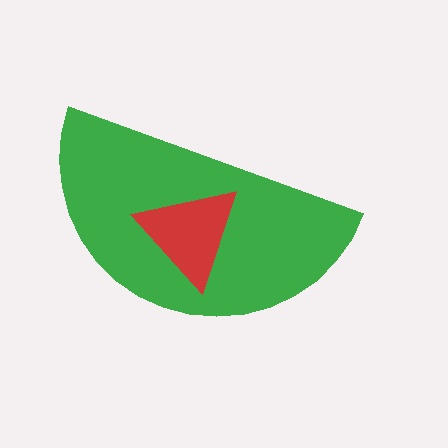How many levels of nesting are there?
2.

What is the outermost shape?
The green semicircle.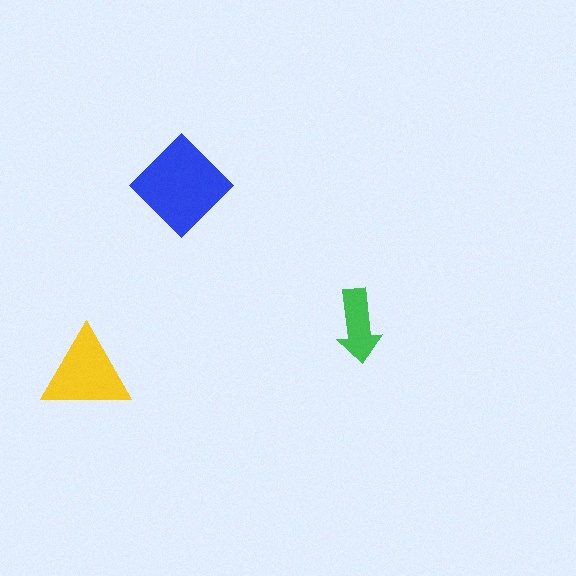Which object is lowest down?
The yellow triangle is bottommost.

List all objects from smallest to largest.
The green arrow, the yellow triangle, the blue diamond.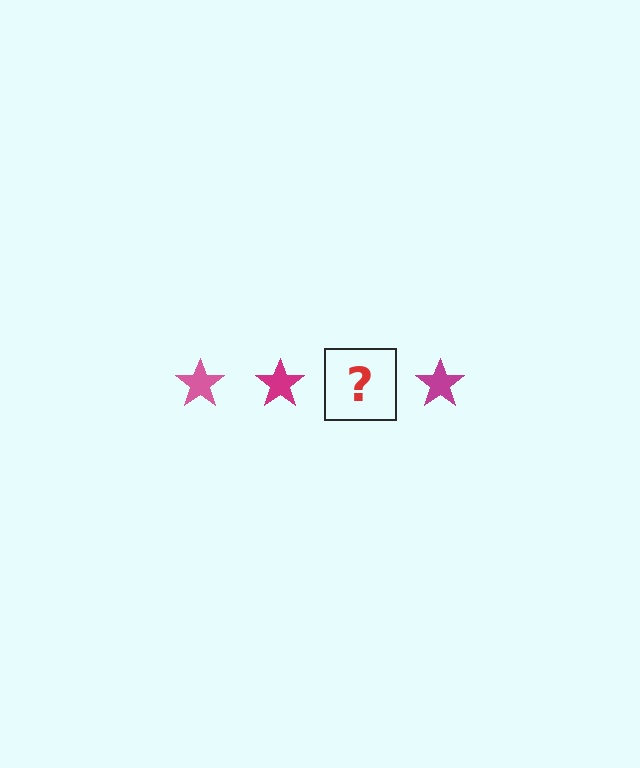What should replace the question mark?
The question mark should be replaced with a pink star.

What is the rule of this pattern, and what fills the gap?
The rule is that the pattern cycles through pink, magenta stars. The gap should be filled with a pink star.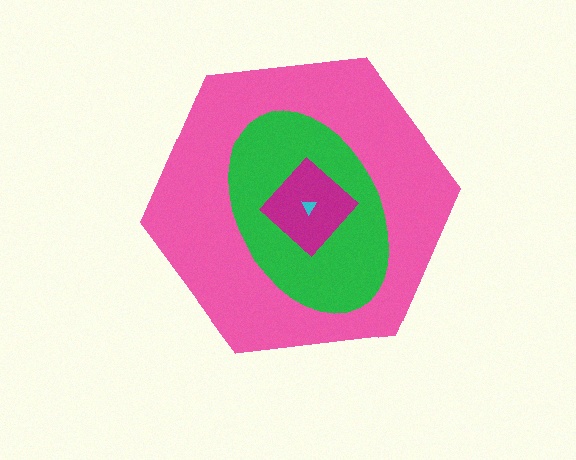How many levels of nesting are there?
4.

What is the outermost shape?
The pink hexagon.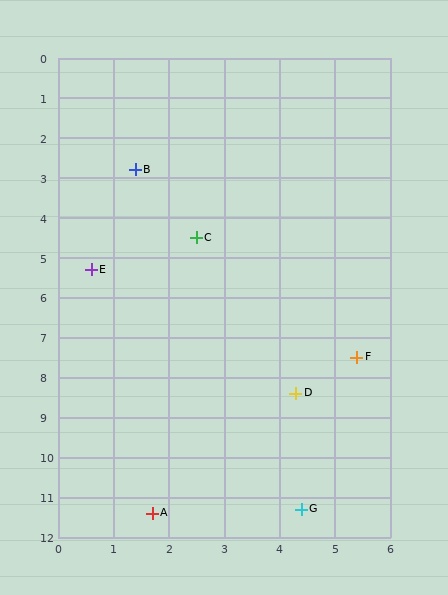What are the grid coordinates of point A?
Point A is at approximately (1.7, 11.4).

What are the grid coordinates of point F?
Point F is at approximately (5.4, 7.5).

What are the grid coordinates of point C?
Point C is at approximately (2.5, 4.5).